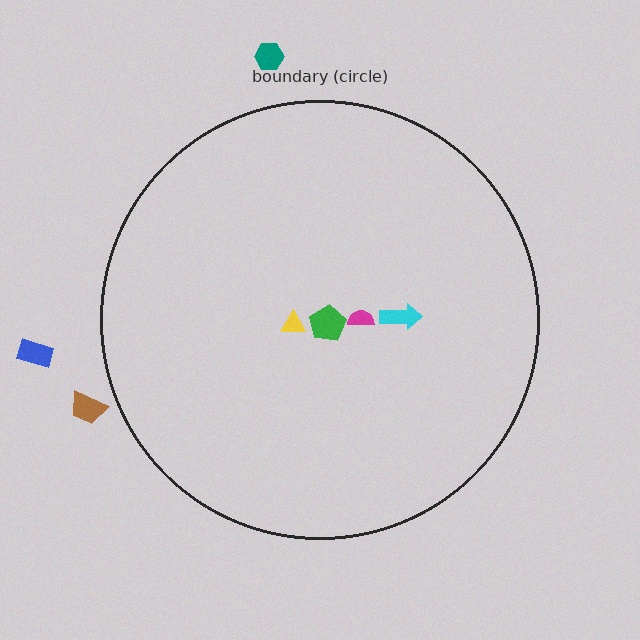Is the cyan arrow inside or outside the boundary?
Inside.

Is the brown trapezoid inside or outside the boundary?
Outside.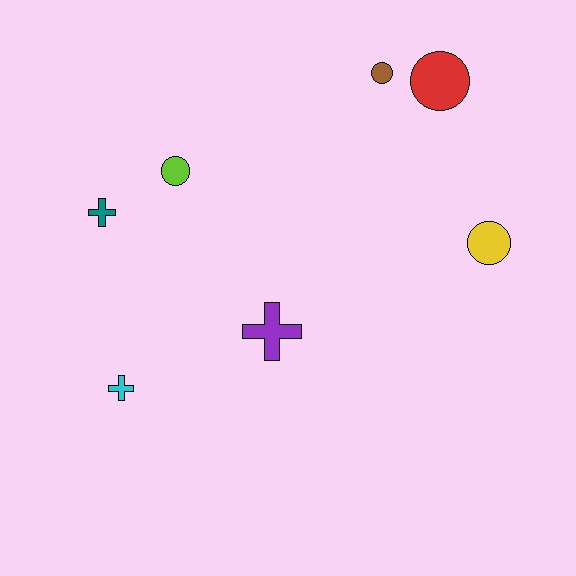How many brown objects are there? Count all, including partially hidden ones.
There is 1 brown object.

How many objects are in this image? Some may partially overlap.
There are 7 objects.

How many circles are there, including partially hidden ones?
There are 4 circles.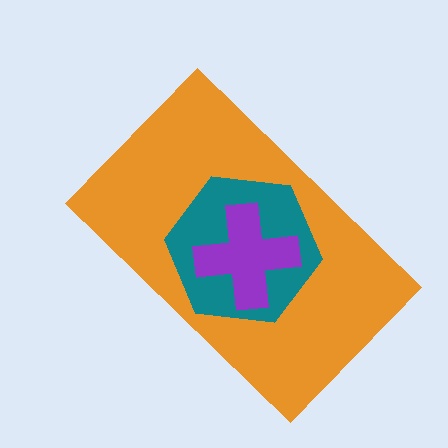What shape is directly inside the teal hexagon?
The purple cross.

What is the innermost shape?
The purple cross.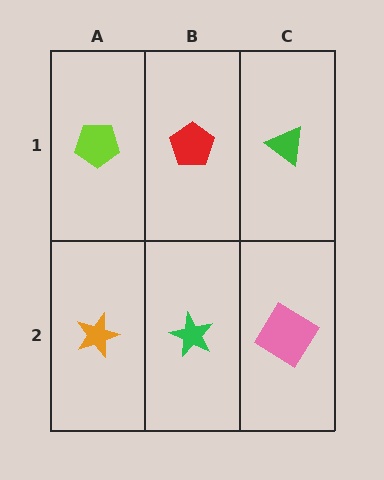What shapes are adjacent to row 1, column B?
A green star (row 2, column B), a lime pentagon (row 1, column A), a green triangle (row 1, column C).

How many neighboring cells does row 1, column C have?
2.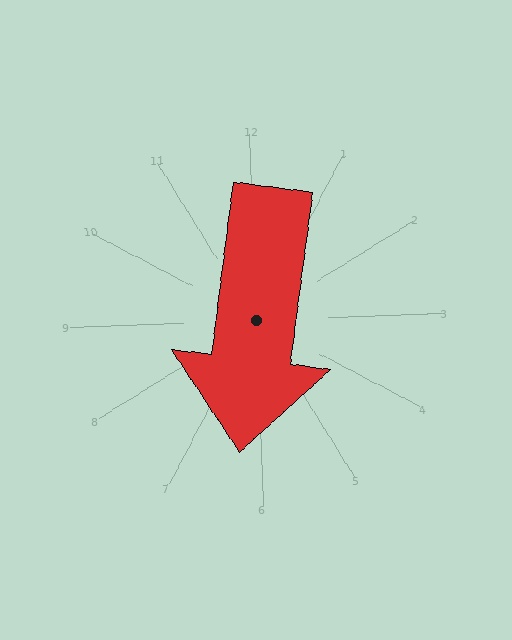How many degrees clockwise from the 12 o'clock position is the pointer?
Approximately 189 degrees.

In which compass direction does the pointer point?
South.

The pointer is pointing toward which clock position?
Roughly 6 o'clock.